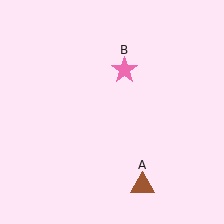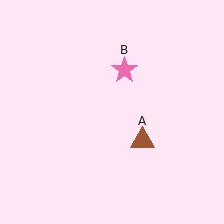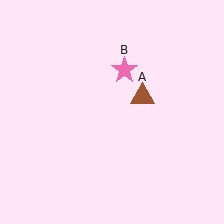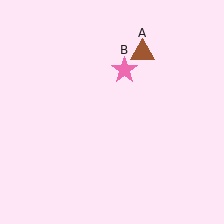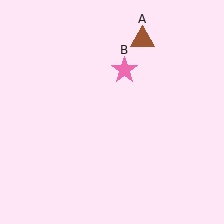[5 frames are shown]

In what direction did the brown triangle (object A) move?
The brown triangle (object A) moved up.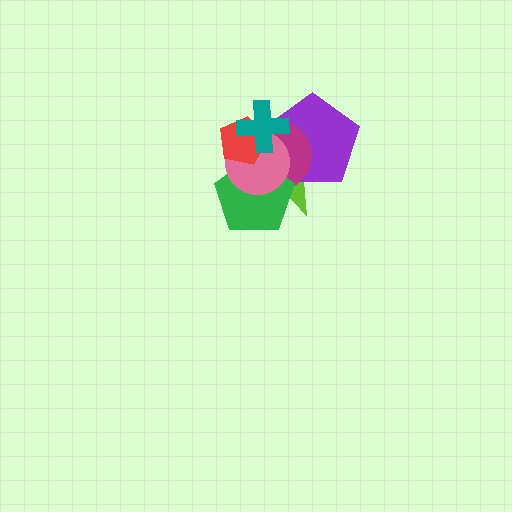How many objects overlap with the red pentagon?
5 objects overlap with the red pentagon.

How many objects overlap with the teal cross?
5 objects overlap with the teal cross.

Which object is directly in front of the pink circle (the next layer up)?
The red pentagon is directly in front of the pink circle.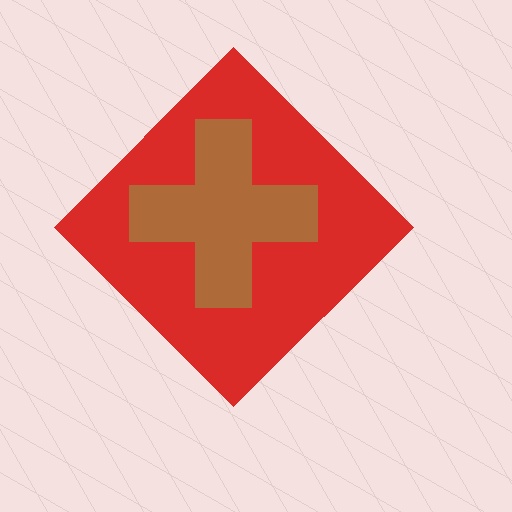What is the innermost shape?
The brown cross.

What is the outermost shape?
The red diamond.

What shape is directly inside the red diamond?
The brown cross.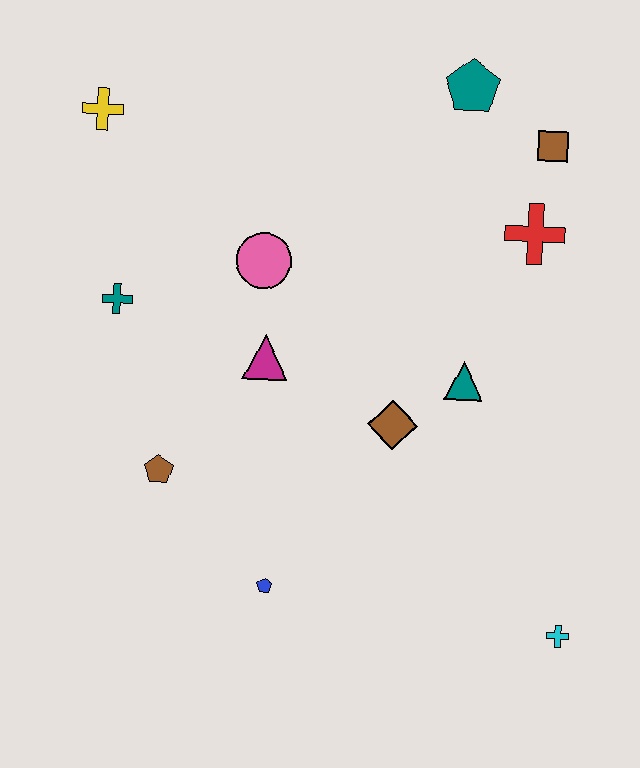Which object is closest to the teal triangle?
The brown diamond is closest to the teal triangle.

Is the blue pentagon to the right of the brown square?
No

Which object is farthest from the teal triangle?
The yellow cross is farthest from the teal triangle.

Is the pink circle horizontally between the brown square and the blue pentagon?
No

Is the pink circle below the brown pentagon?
No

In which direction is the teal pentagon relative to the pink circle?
The teal pentagon is to the right of the pink circle.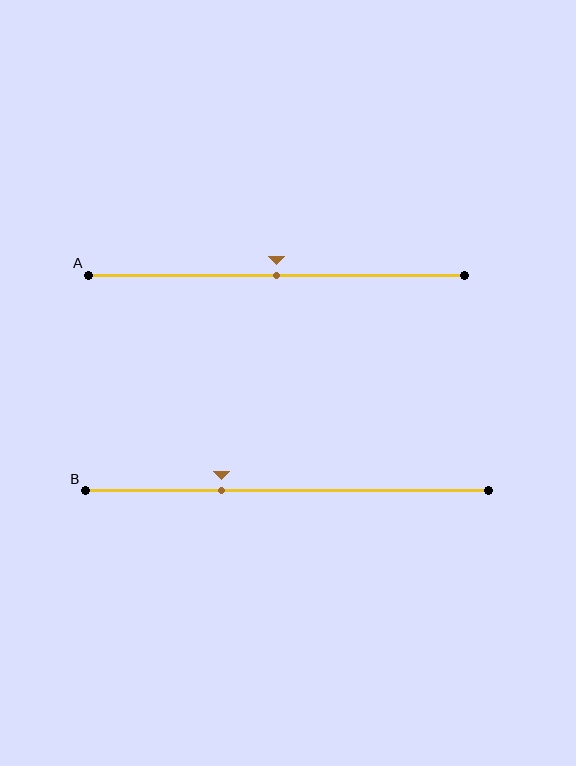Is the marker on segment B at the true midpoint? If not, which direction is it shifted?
No, the marker on segment B is shifted to the left by about 16% of the segment length.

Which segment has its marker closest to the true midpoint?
Segment A has its marker closest to the true midpoint.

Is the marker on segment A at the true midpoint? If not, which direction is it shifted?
Yes, the marker on segment A is at the true midpoint.